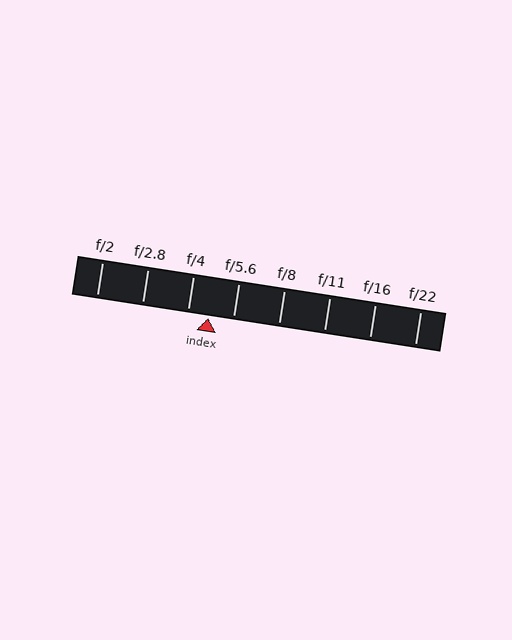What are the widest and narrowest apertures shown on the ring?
The widest aperture shown is f/2 and the narrowest is f/22.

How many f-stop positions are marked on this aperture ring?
There are 8 f-stop positions marked.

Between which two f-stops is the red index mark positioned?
The index mark is between f/4 and f/5.6.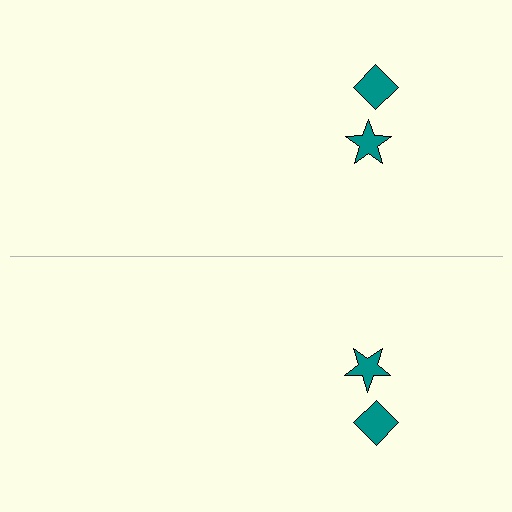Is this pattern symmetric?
Yes, this pattern has bilateral (reflection) symmetry.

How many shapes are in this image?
There are 4 shapes in this image.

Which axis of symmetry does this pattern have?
The pattern has a horizontal axis of symmetry running through the center of the image.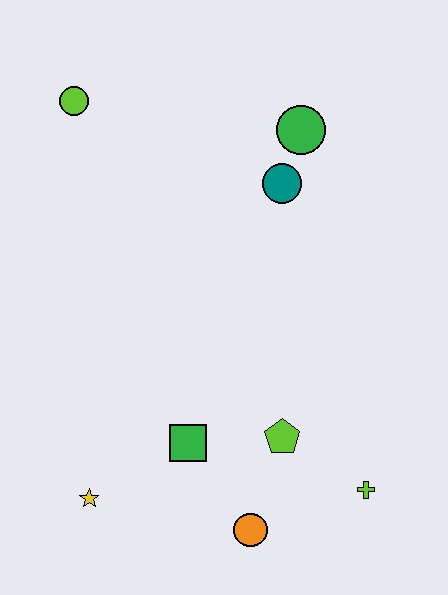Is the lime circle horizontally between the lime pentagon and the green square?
No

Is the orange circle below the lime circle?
Yes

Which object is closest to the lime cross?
The lime pentagon is closest to the lime cross.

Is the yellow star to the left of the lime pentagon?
Yes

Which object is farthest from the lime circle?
The lime cross is farthest from the lime circle.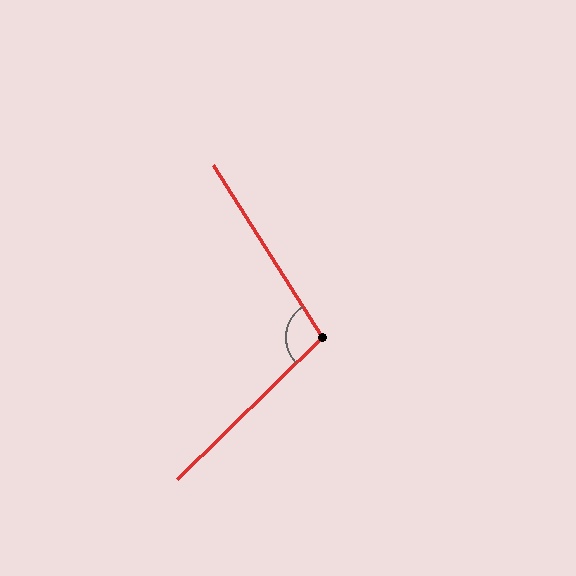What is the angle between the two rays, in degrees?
Approximately 102 degrees.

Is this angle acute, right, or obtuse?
It is obtuse.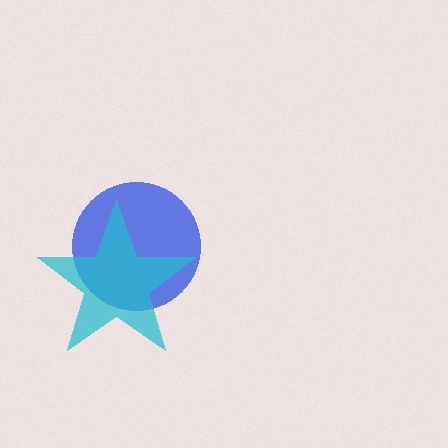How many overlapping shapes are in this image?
There are 2 overlapping shapes in the image.